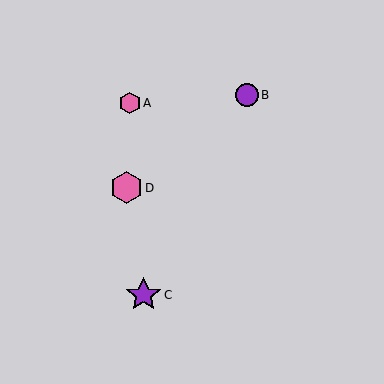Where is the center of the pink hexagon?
The center of the pink hexagon is at (130, 103).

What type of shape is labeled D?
Shape D is a pink hexagon.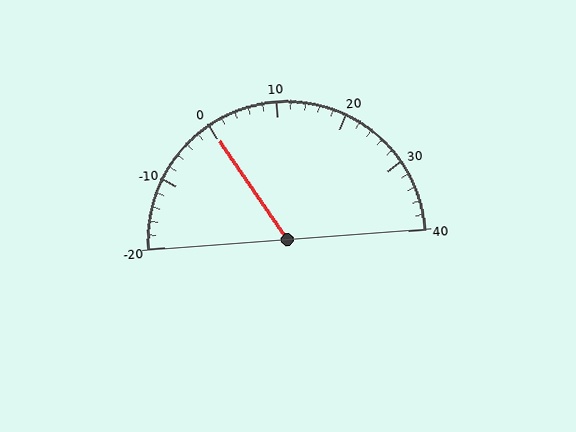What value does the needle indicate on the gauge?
The needle indicates approximately 0.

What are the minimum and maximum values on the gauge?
The gauge ranges from -20 to 40.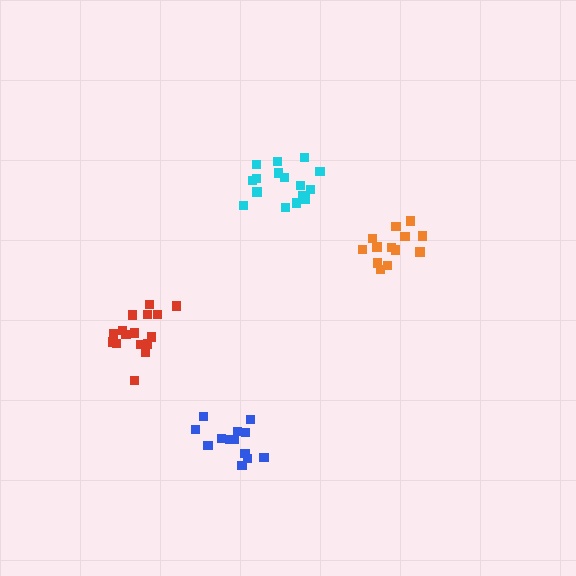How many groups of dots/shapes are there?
There are 4 groups.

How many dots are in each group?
Group 1: 13 dots, Group 2: 13 dots, Group 3: 16 dots, Group 4: 16 dots (58 total).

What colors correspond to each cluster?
The clusters are colored: orange, blue, cyan, red.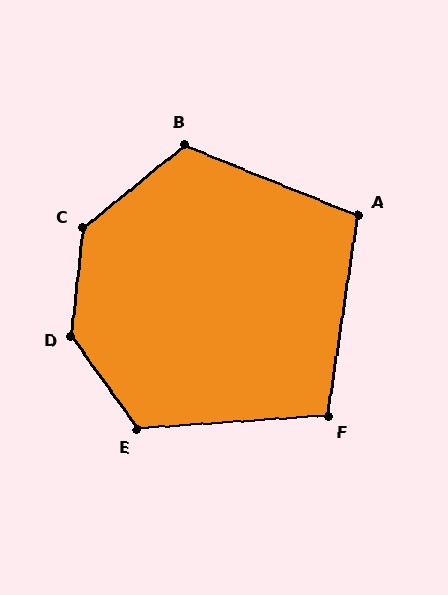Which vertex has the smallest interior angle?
F, at approximately 103 degrees.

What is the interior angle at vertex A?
Approximately 103 degrees (obtuse).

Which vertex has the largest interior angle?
D, at approximately 139 degrees.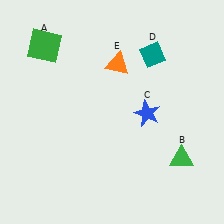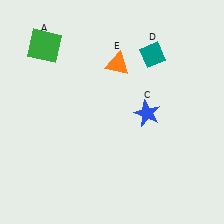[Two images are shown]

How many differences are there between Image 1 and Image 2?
There is 1 difference between the two images.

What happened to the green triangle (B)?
The green triangle (B) was removed in Image 2. It was in the bottom-right area of Image 1.